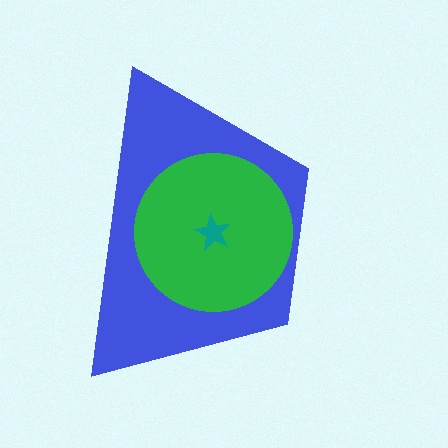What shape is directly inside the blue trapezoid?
The green circle.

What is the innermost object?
The teal star.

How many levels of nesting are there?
3.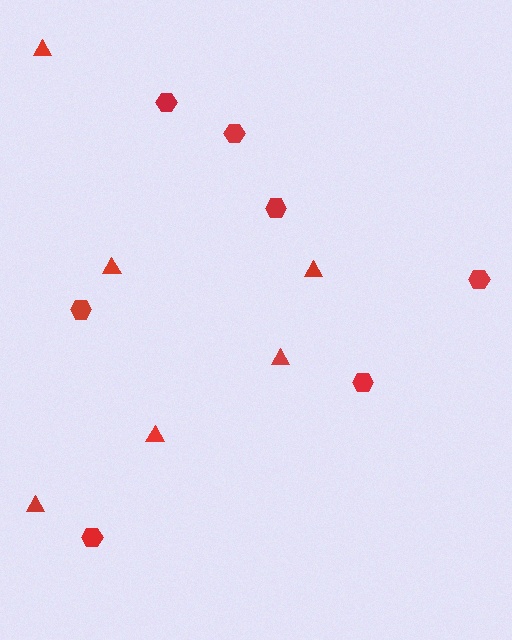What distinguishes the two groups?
There are 2 groups: one group of triangles (6) and one group of hexagons (7).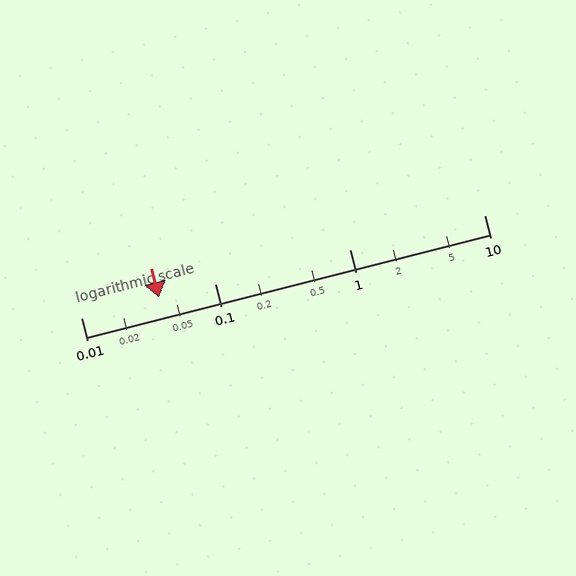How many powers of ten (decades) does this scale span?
The scale spans 3 decades, from 0.01 to 10.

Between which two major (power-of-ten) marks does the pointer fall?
The pointer is between 0.01 and 0.1.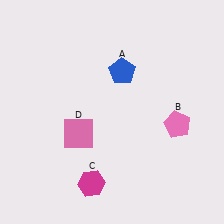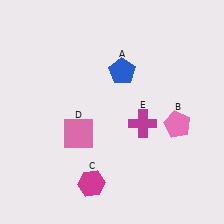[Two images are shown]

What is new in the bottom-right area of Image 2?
A magenta cross (E) was added in the bottom-right area of Image 2.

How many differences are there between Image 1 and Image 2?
There is 1 difference between the two images.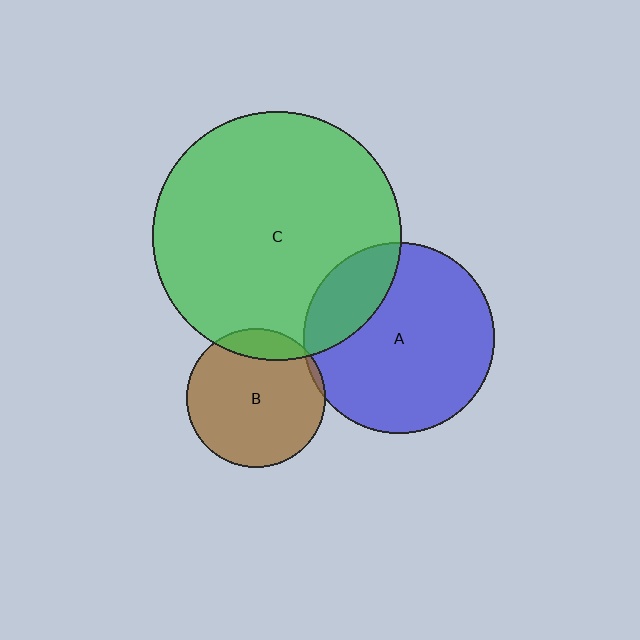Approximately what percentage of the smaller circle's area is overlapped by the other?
Approximately 20%.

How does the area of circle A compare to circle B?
Approximately 1.9 times.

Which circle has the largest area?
Circle C (green).